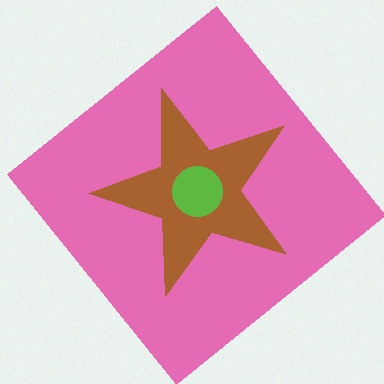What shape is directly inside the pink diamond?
The brown star.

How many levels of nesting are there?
3.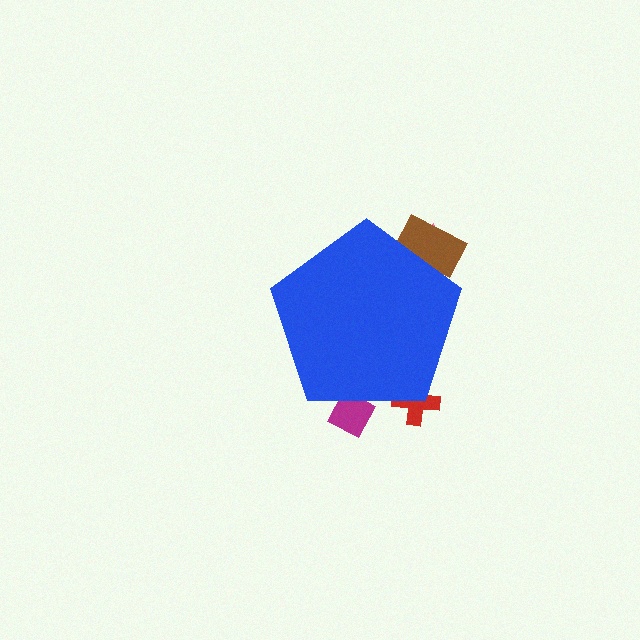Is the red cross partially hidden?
Yes, the red cross is partially hidden behind the blue pentagon.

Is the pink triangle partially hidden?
Yes, the pink triangle is partially hidden behind the blue pentagon.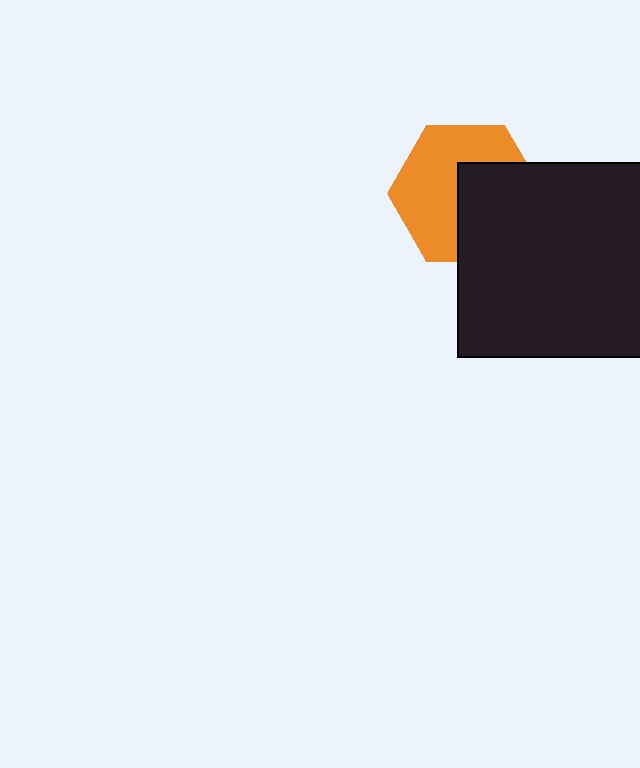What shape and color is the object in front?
The object in front is a black square.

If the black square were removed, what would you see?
You would see the complete orange hexagon.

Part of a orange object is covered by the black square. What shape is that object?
It is a hexagon.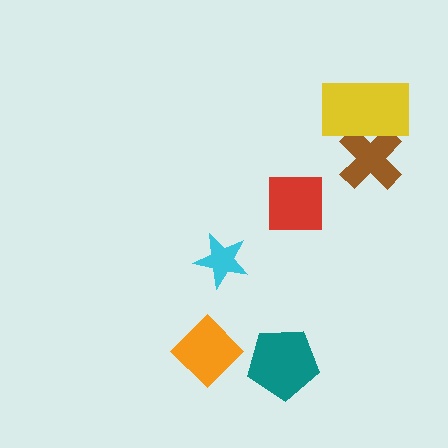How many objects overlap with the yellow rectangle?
1 object overlaps with the yellow rectangle.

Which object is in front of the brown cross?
The yellow rectangle is in front of the brown cross.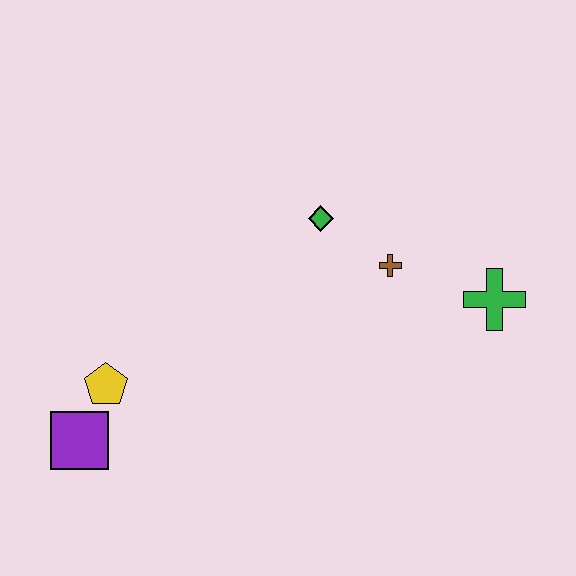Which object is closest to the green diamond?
The brown cross is closest to the green diamond.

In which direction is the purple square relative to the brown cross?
The purple square is to the left of the brown cross.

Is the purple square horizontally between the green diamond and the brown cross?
No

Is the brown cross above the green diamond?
No